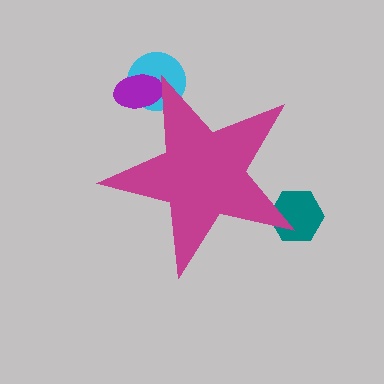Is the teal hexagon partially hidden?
Yes, the teal hexagon is partially hidden behind the magenta star.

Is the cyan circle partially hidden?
Yes, the cyan circle is partially hidden behind the magenta star.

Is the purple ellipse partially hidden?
Yes, the purple ellipse is partially hidden behind the magenta star.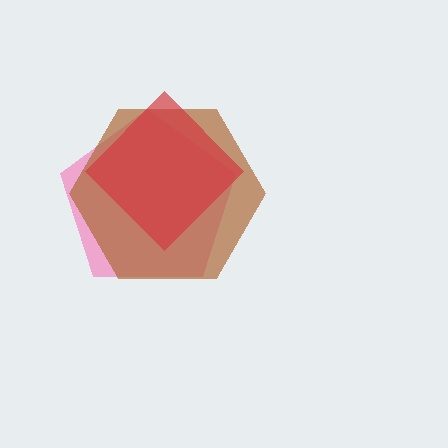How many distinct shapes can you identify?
There are 3 distinct shapes: a pink pentagon, a brown hexagon, a red diamond.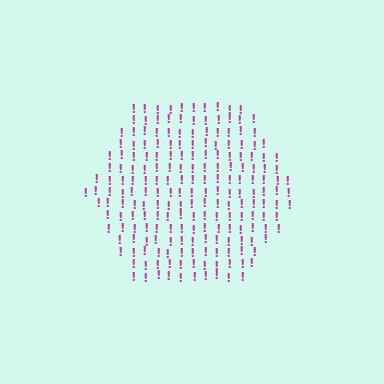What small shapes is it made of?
It is made of small exclamation marks.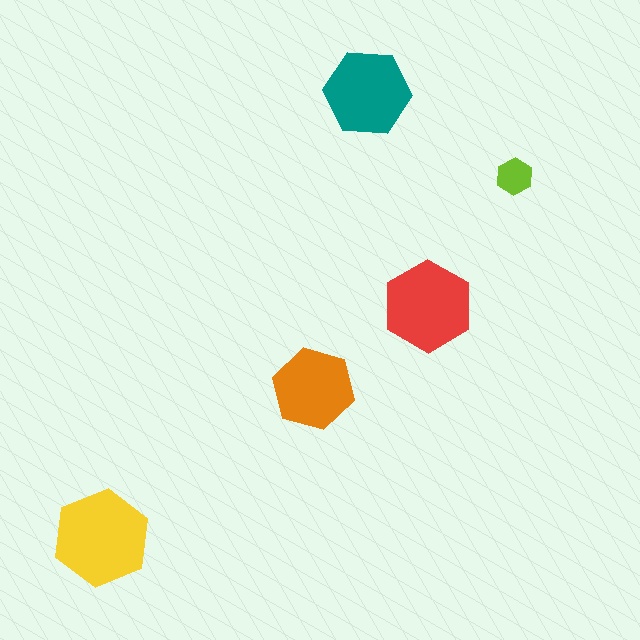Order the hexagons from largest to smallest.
the yellow one, the red one, the teal one, the orange one, the lime one.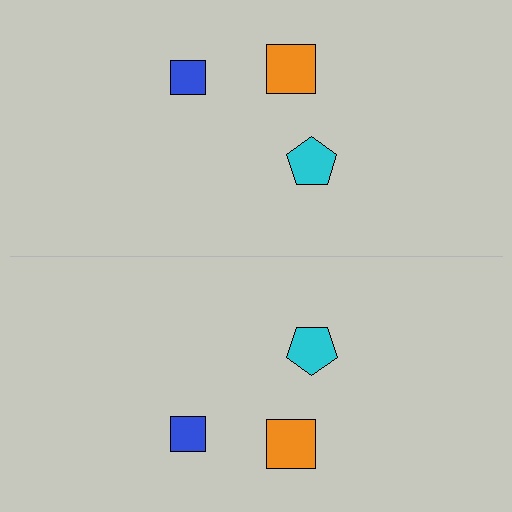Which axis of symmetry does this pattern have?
The pattern has a horizontal axis of symmetry running through the center of the image.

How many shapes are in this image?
There are 6 shapes in this image.